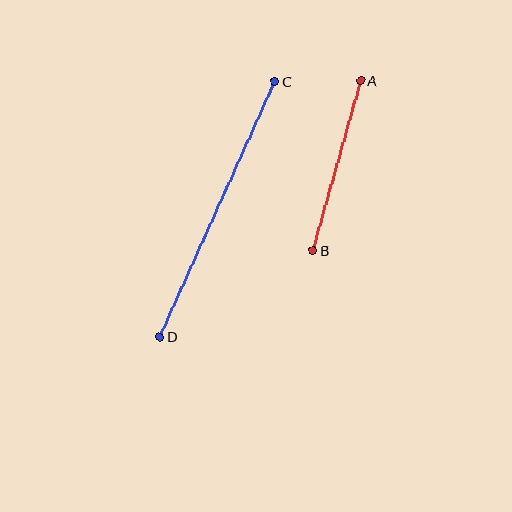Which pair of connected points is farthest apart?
Points C and D are farthest apart.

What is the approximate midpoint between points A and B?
The midpoint is at approximately (337, 166) pixels.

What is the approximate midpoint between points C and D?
The midpoint is at approximately (217, 209) pixels.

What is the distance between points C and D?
The distance is approximately 280 pixels.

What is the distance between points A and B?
The distance is approximately 177 pixels.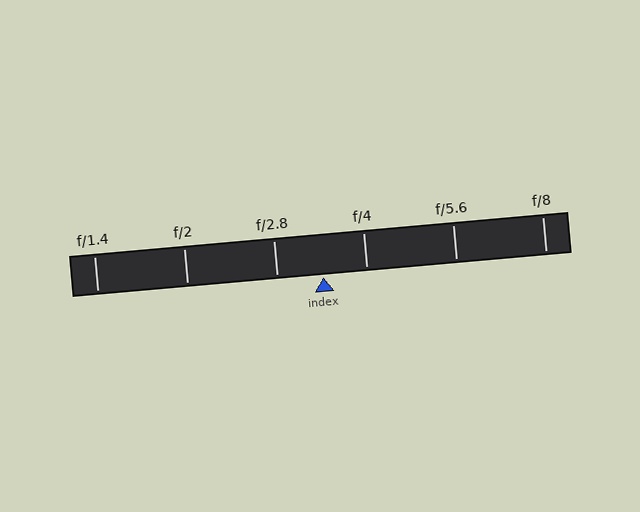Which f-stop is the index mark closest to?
The index mark is closest to f/4.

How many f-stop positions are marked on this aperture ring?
There are 6 f-stop positions marked.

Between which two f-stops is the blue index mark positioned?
The index mark is between f/2.8 and f/4.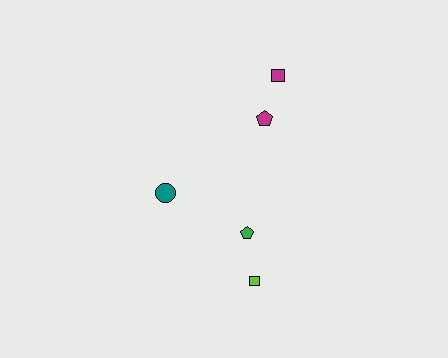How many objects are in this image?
There are 5 objects.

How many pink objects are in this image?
There are no pink objects.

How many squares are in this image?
There are 2 squares.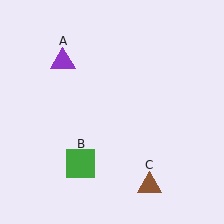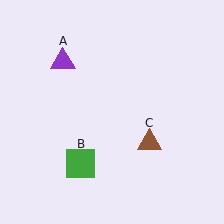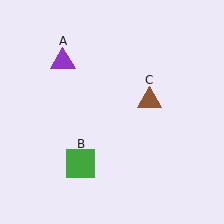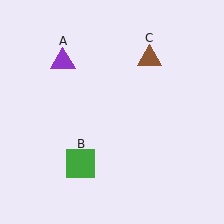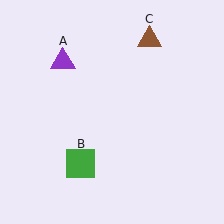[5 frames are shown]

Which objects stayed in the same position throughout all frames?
Purple triangle (object A) and green square (object B) remained stationary.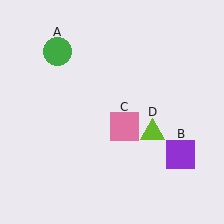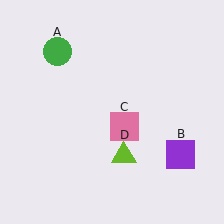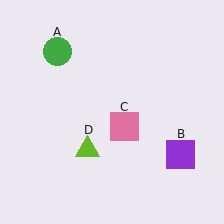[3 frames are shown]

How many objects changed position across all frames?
1 object changed position: lime triangle (object D).